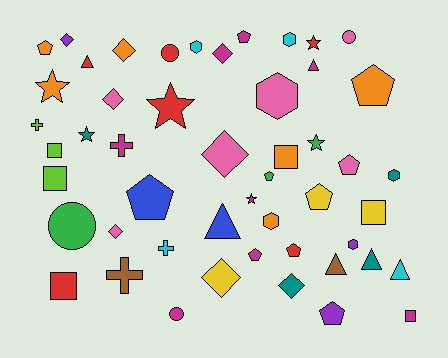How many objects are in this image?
There are 50 objects.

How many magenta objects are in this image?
There are 8 magenta objects.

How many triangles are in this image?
There are 6 triangles.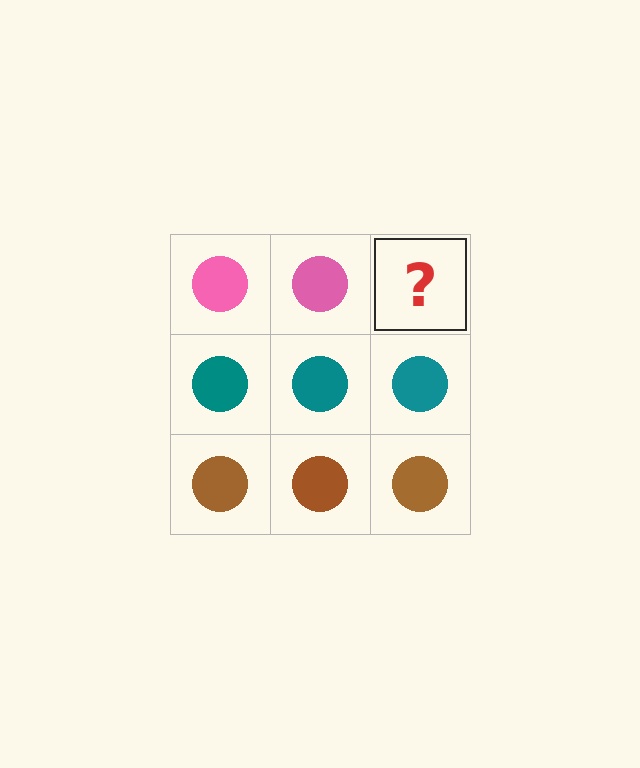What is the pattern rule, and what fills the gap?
The rule is that each row has a consistent color. The gap should be filled with a pink circle.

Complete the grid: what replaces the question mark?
The question mark should be replaced with a pink circle.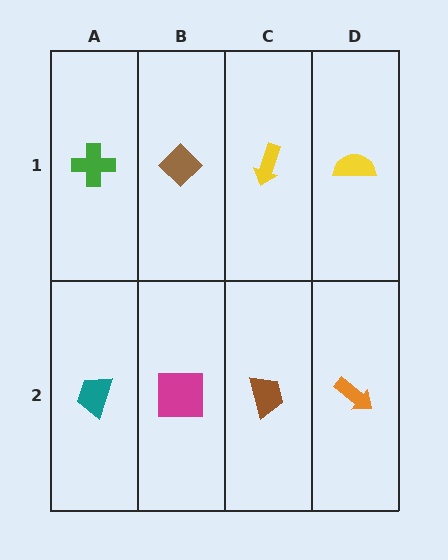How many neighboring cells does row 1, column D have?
2.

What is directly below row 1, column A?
A teal trapezoid.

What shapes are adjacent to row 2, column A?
A green cross (row 1, column A), a magenta square (row 2, column B).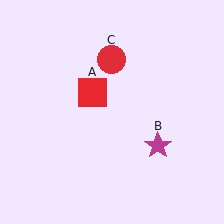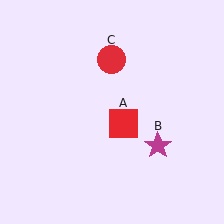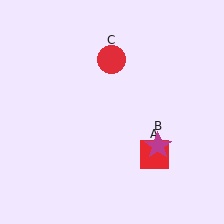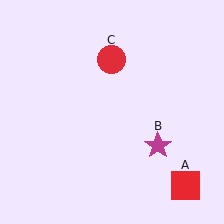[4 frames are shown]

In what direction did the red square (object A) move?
The red square (object A) moved down and to the right.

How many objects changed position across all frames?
1 object changed position: red square (object A).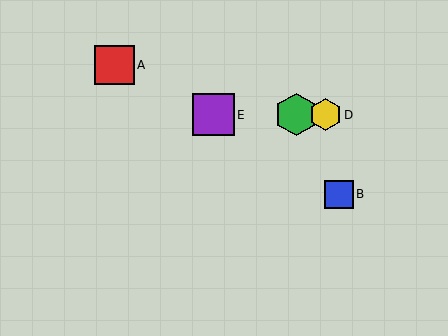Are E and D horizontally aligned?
Yes, both are at y≈115.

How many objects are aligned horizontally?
3 objects (C, D, E) are aligned horizontally.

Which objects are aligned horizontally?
Objects C, D, E are aligned horizontally.